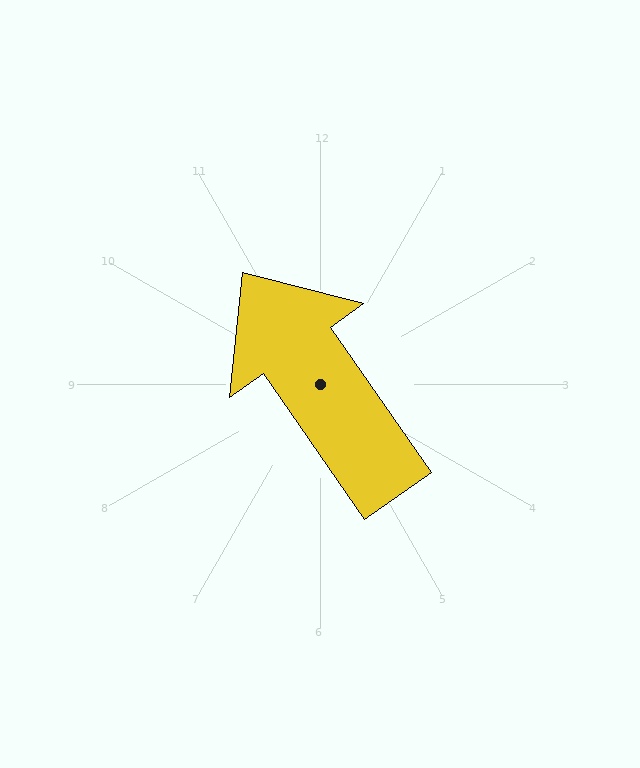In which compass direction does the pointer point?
Northwest.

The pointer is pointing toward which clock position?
Roughly 11 o'clock.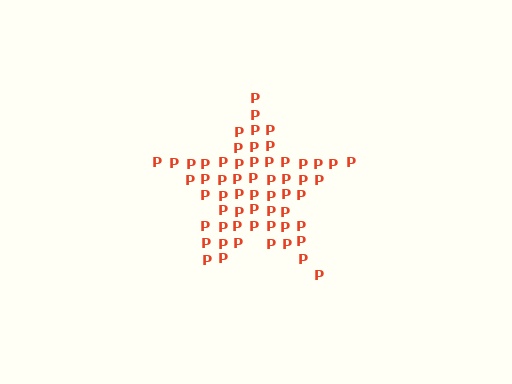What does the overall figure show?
The overall figure shows a star.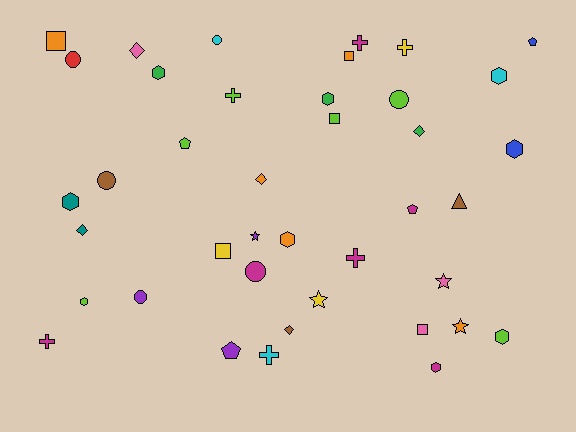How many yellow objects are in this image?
There are 3 yellow objects.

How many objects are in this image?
There are 40 objects.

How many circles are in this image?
There are 6 circles.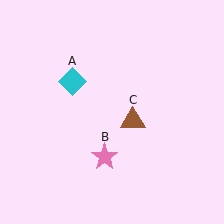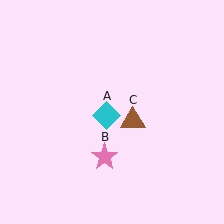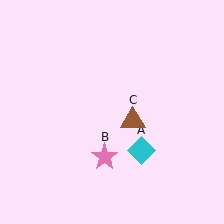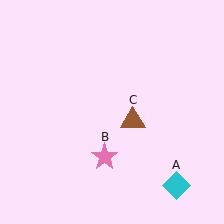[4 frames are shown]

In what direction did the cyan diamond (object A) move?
The cyan diamond (object A) moved down and to the right.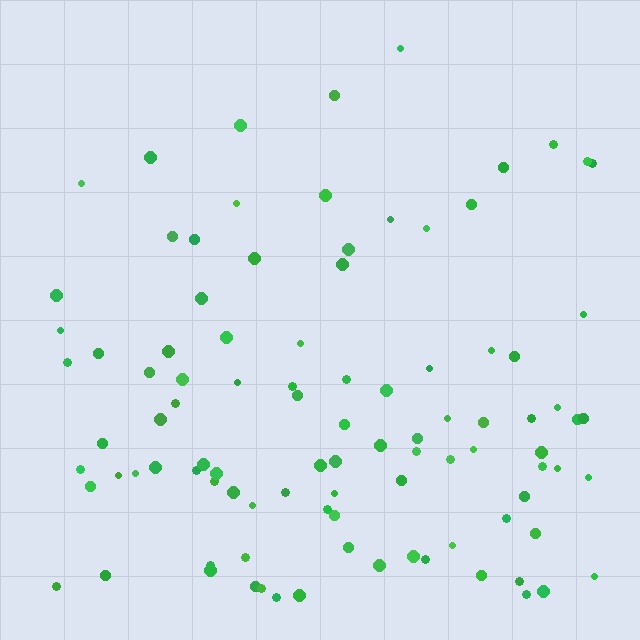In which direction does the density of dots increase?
From top to bottom, with the bottom side densest.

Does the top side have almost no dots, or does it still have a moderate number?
Still a moderate number, just noticeably fewer than the bottom.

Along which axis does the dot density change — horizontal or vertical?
Vertical.